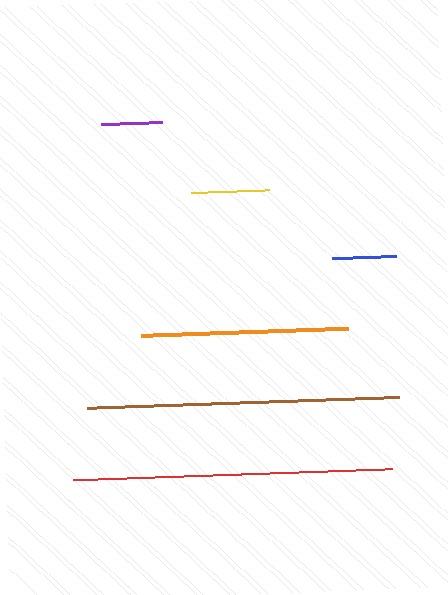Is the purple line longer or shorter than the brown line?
The brown line is longer than the purple line.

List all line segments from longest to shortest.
From longest to shortest: red, brown, orange, yellow, blue, purple.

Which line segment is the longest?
The red line is the longest at approximately 319 pixels.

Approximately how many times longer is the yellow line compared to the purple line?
The yellow line is approximately 1.3 times the length of the purple line.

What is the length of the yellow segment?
The yellow segment is approximately 78 pixels long.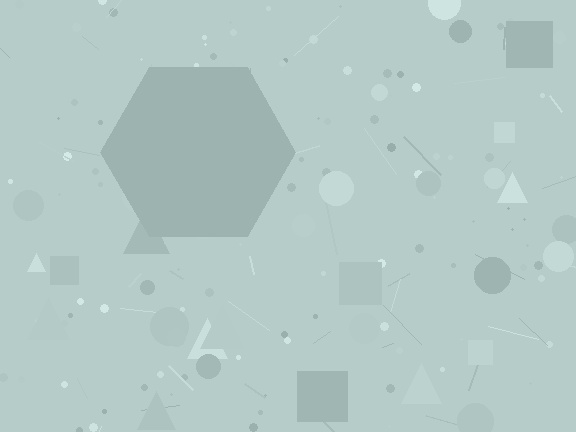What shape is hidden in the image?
A hexagon is hidden in the image.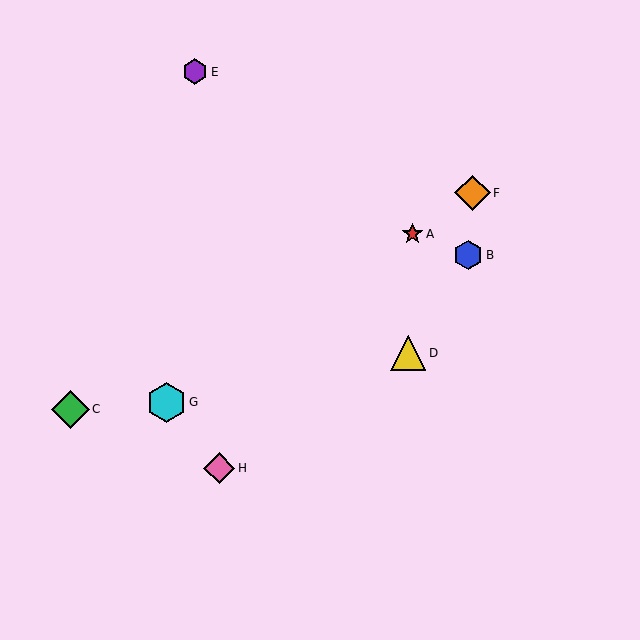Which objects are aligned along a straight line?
Objects A, F, G are aligned along a straight line.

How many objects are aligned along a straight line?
3 objects (A, F, G) are aligned along a straight line.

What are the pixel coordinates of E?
Object E is at (195, 72).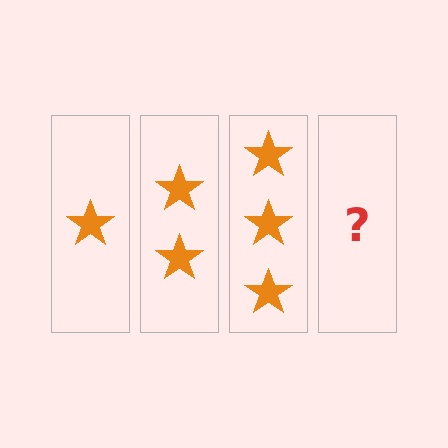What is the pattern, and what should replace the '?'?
The pattern is that each step adds one more star. The '?' should be 4 stars.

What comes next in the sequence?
The next element should be 4 stars.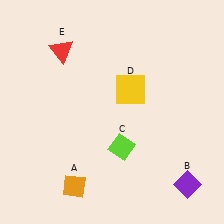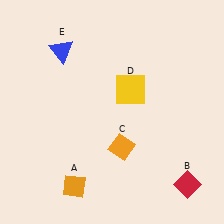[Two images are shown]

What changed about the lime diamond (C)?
In Image 1, C is lime. In Image 2, it changed to orange.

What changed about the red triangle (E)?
In Image 1, E is red. In Image 2, it changed to blue.